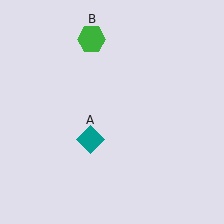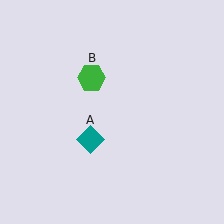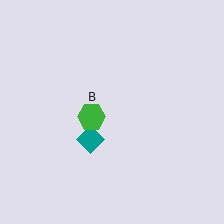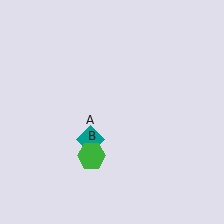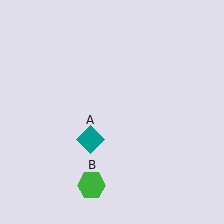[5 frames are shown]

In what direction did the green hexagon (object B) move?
The green hexagon (object B) moved down.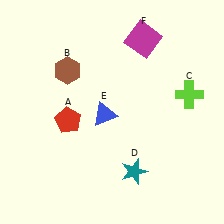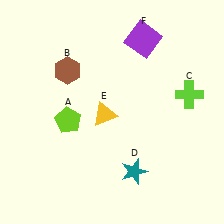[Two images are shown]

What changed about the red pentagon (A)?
In Image 1, A is red. In Image 2, it changed to lime.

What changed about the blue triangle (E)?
In Image 1, E is blue. In Image 2, it changed to yellow.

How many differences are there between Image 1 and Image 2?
There are 3 differences between the two images.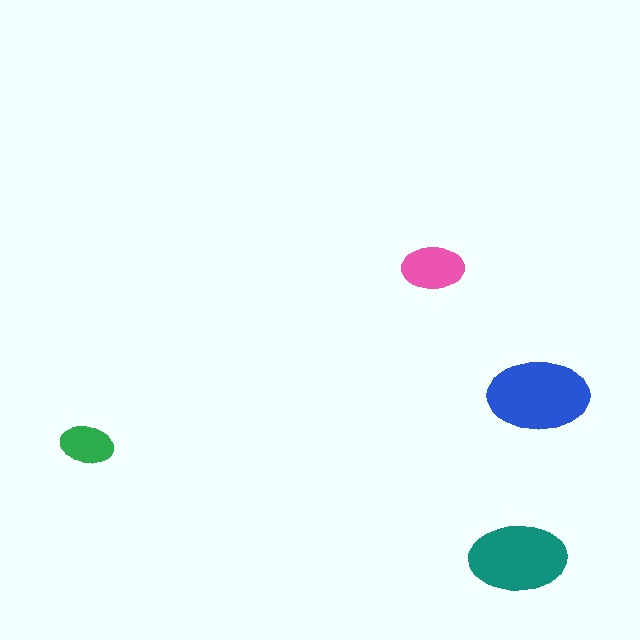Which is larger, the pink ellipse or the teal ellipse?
The teal one.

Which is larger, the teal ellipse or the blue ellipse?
The blue one.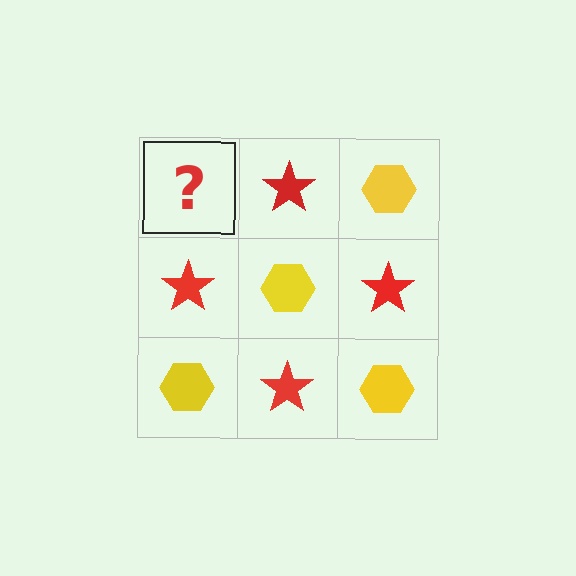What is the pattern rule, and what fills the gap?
The rule is that it alternates yellow hexagon and red star in a checkerboard pattern. The gap should be filled with a yellow hexagon.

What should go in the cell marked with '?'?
The missing cell should contain a yellow hexagon.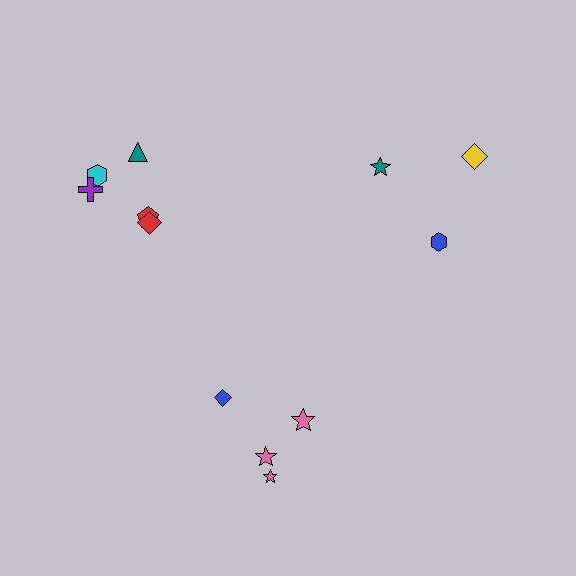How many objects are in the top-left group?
There are 5 objects.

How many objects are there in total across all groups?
There are 12 objects.